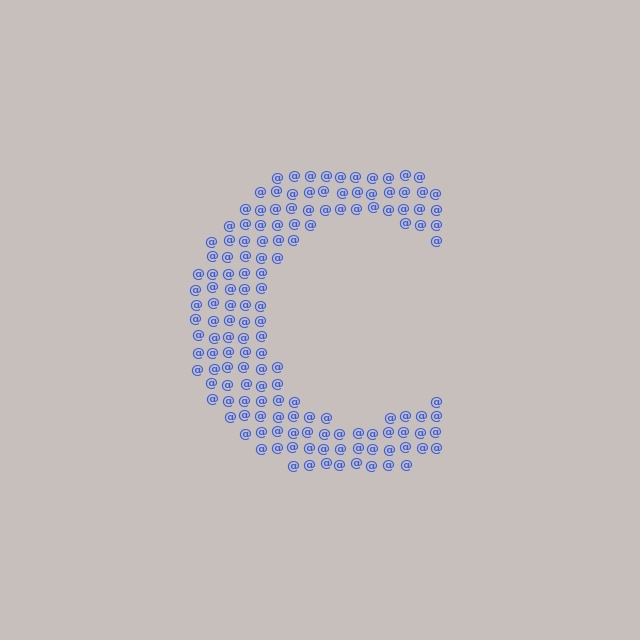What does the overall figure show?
The overall figure shows the letter C.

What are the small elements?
The small elements are at signs.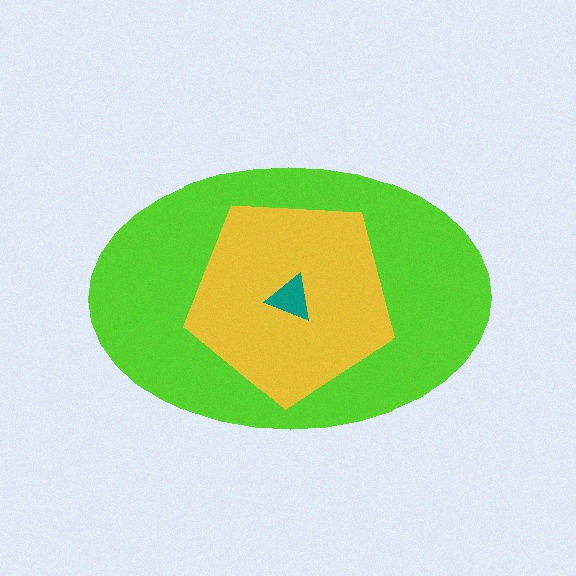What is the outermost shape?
The lime ellipse.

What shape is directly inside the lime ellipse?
The yellow pentagon.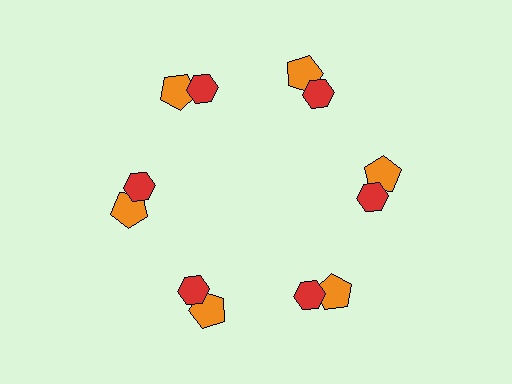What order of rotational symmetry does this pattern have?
This pattern has 6-fold rotational symmetry.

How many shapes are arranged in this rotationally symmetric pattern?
There are 12 shapes, arranged in 6 groups of 2.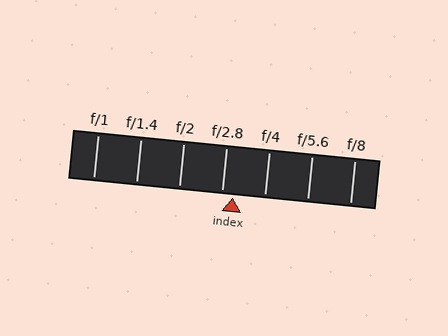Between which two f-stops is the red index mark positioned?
The index mark is between f/2.8 and f/4.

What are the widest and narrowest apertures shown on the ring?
The widest aperture shown is f/1 and the narrowest is f/8.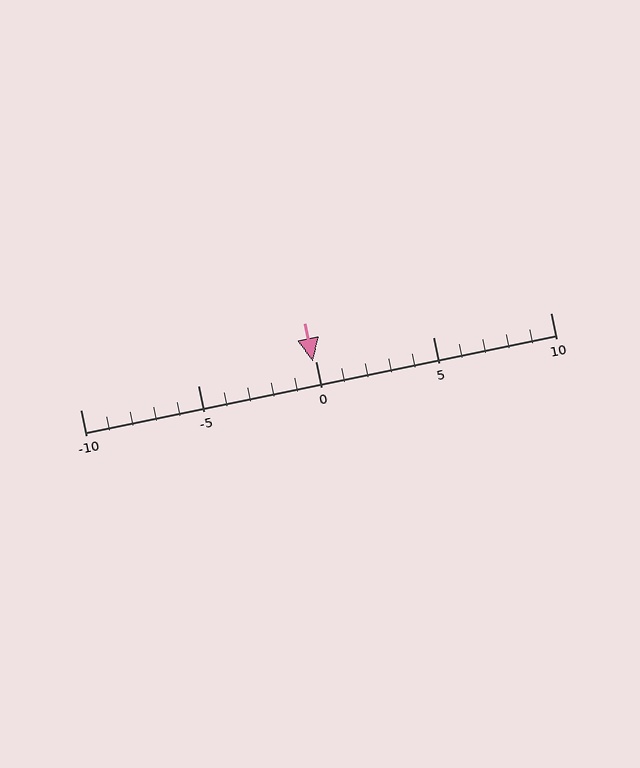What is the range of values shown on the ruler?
The ruler shows values from -10 to 10.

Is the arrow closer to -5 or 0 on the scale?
The arrow is closer to 0.